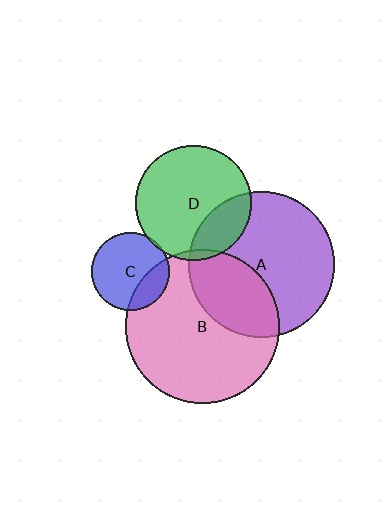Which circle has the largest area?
Circle B (pink).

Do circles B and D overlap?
Yes.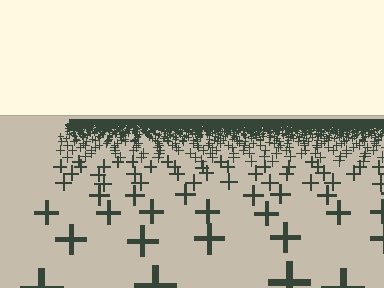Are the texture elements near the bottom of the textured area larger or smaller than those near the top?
Larger. Near the bottom, elements are closer to the viewer and appear at a bigger on-screen size.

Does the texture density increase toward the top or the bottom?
Density increases toward the top.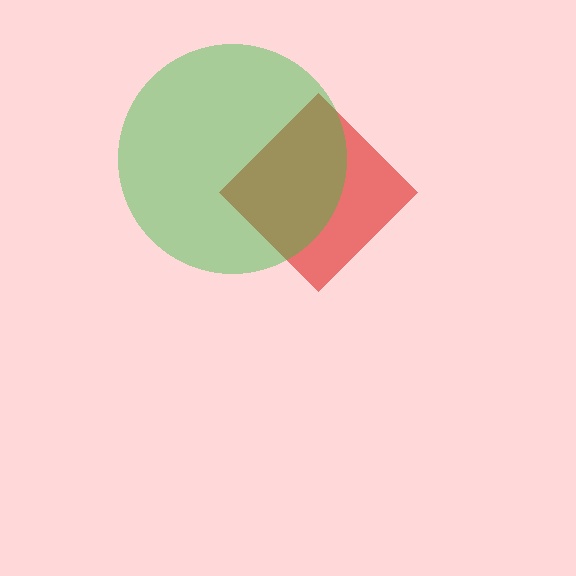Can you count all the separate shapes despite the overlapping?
Yes, there are 2 separate shapes.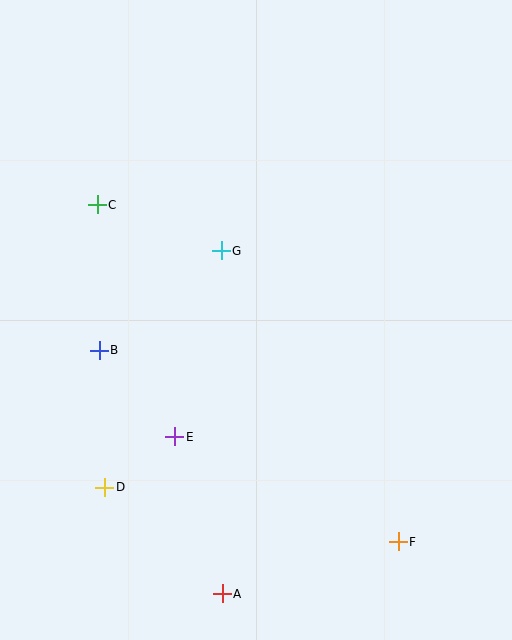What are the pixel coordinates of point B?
Point B is at (99, 350).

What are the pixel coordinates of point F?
Point F is at (398, 542).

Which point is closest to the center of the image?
Point G at (221, 251) is closest to the center.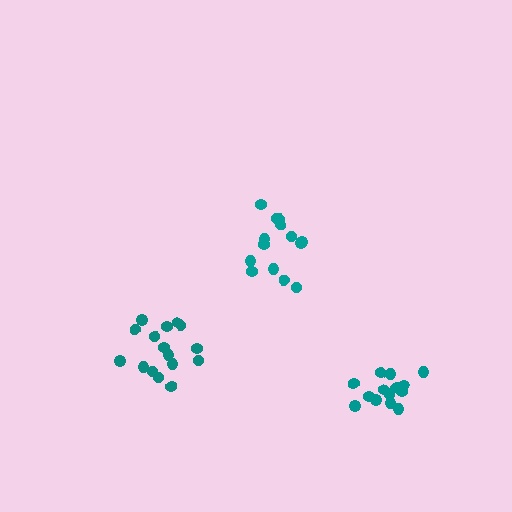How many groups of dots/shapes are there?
There are 3 groups.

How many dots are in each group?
Group 1: 14 dots, Group 2: 14 dots, Group 3: 16 dots (44 total).